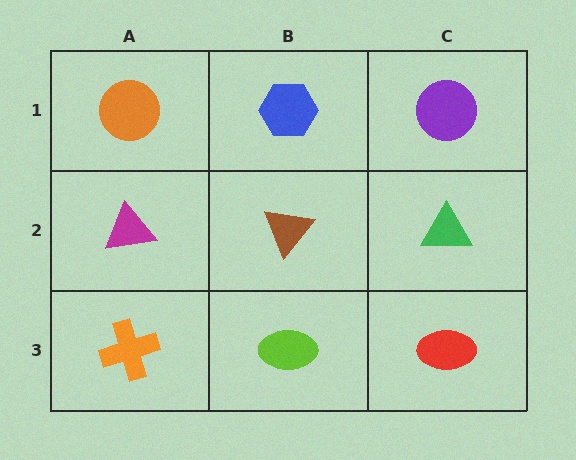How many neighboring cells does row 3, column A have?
2.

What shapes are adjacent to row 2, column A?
An orange circle (row 1, column A), an orange cross (row 3, column A), a brown triangle (row 2, column B).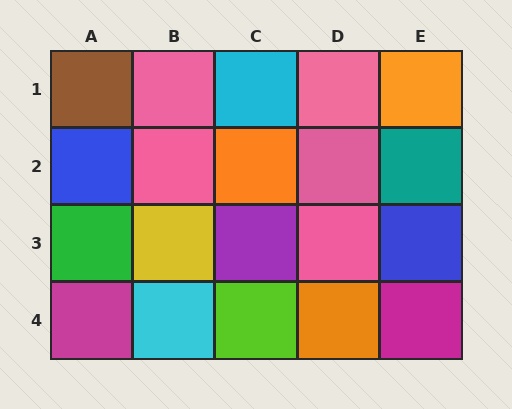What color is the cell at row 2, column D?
Pink.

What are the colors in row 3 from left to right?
Green, yellow, purple, pink, blue.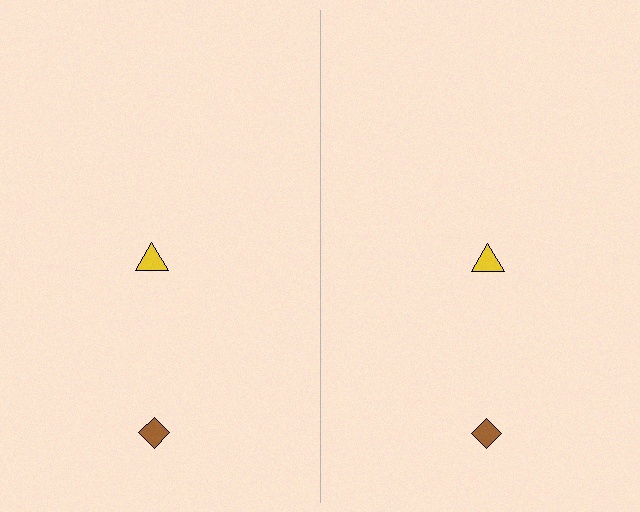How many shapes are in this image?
There are 4 shapes in this image.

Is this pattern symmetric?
Yes, this pattern has bilateral (reflection) symmetry.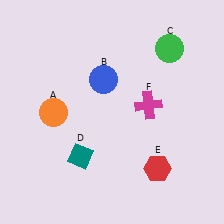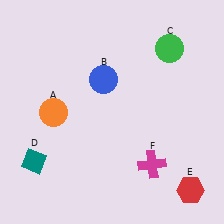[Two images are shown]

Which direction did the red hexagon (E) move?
The red hexagon (E) moved right.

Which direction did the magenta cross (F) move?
The magenta cross (F) moved down.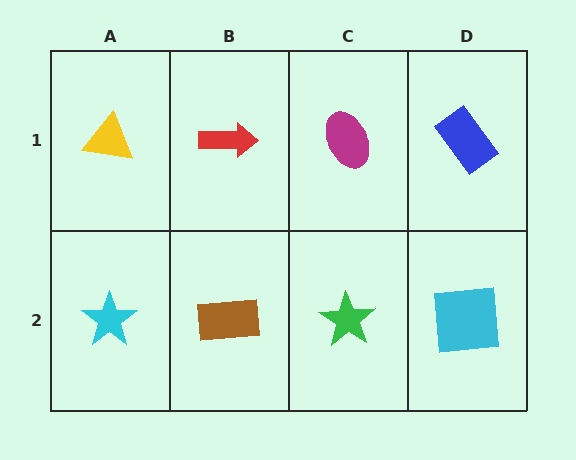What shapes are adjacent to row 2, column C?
A magenta ellipse (row 1, column C), a brown rectangle (row 2, column B), a cyan square (row 2, column D).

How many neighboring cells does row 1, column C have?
3.